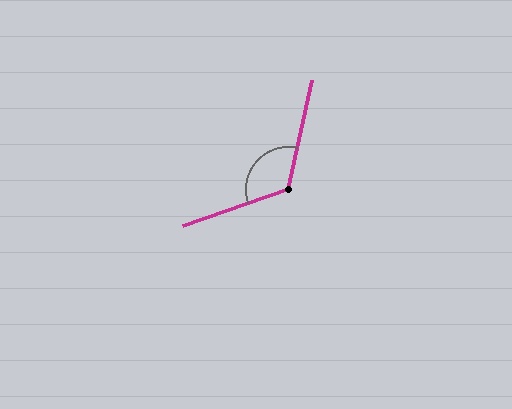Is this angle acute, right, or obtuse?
It is obtuse.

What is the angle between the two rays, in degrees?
Approximately 121 degrees.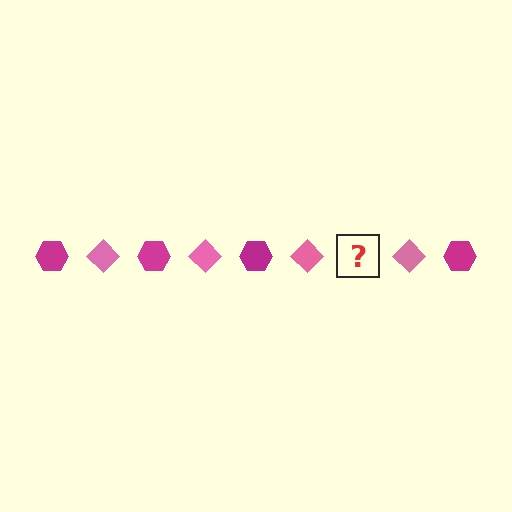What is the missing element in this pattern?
The missing element is a magenta hexagon.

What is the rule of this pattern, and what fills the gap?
The rule is that the pattern alternates between magenta hexagon and pink diamond. The gap should be filled with a magenta hexagon.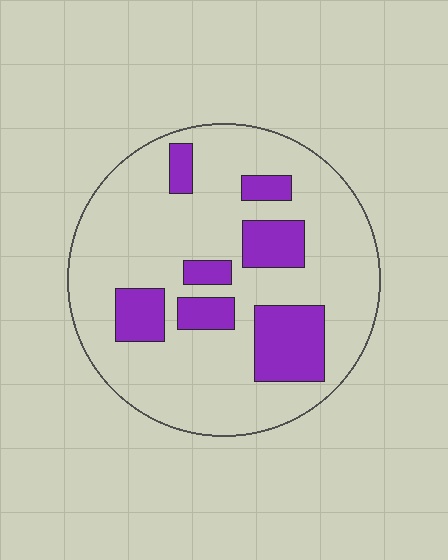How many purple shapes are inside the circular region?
7.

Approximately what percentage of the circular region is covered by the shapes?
Approximately 20%.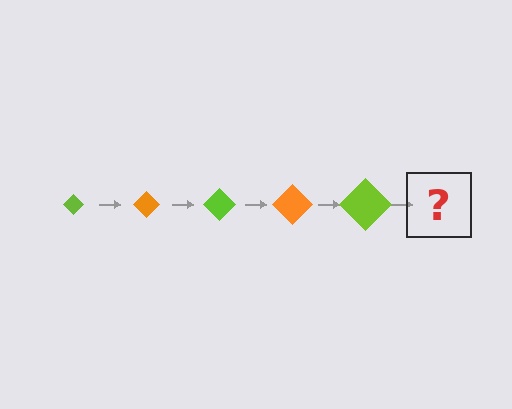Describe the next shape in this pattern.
It should be an orange diamond, larger than the previous one.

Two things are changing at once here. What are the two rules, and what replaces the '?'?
The two rules are that the diamond grows larger each step and the color cycles through lime and orange. The '?' should be an orange diamond, larger than the previous one.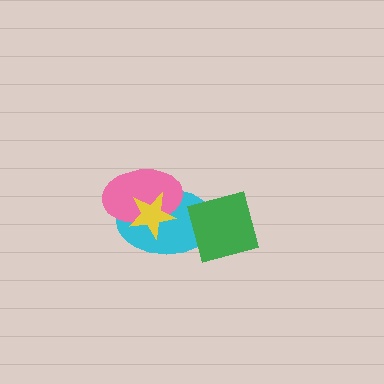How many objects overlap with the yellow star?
2 objects overlap with the yellow star.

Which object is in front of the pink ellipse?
The yellow star is in front of the pink ellipse.